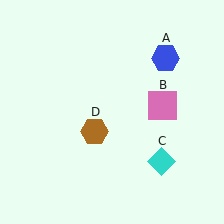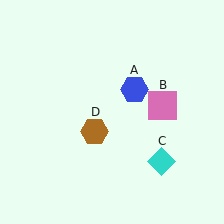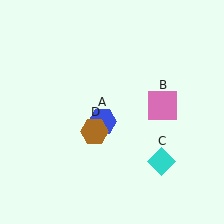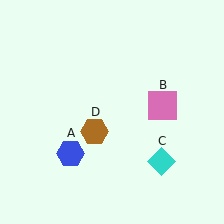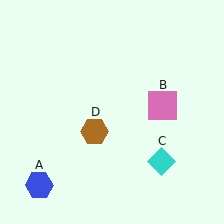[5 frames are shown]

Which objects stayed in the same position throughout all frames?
Pink square (object B) and cyan diamond (object C) and brown hexagon (object D) remained stationary.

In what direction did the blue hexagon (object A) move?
The blue hexagon (object A) moved down and to the left.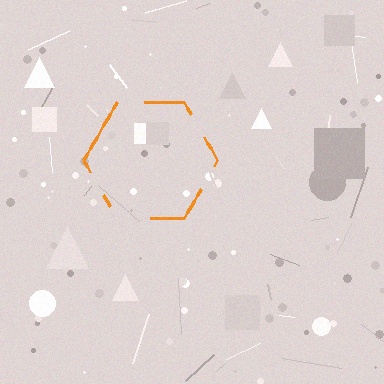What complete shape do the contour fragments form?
The contour fragments form a hexagon.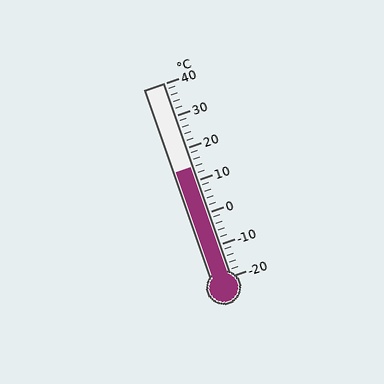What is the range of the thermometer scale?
The thermometer scale ranges from -20°C to 40°C.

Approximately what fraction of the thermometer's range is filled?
The thermometer is filled to approximately 55% of its range.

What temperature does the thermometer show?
The thermometer shows approximately 14°C.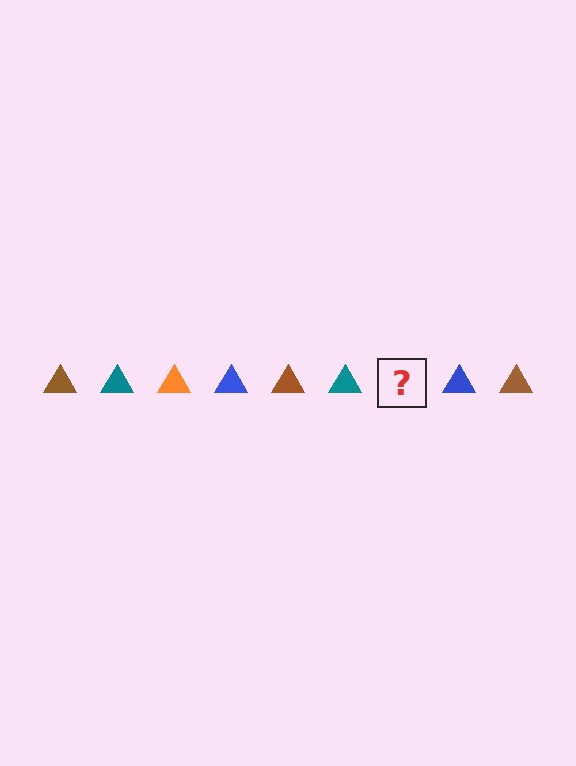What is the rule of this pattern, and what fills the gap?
The rule is that the pattern cycles through brown, teal, orange, blue triangles. The gap should be filled with an orange triangle.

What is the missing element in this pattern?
The missing element is an orange triangle.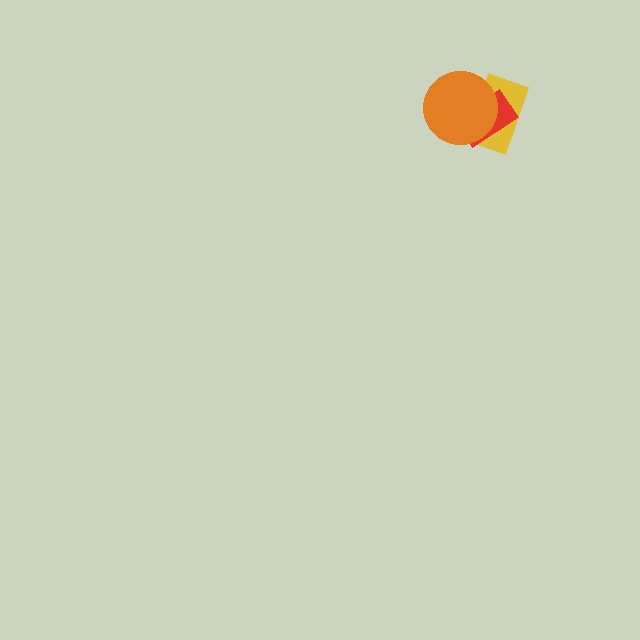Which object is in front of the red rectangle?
The orange circle is in front of the red rectangle.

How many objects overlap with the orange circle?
2 objects overlap with the orange circle.